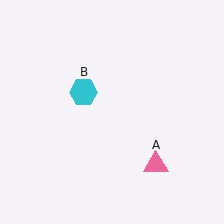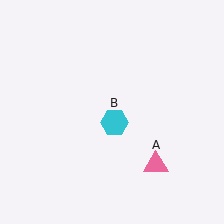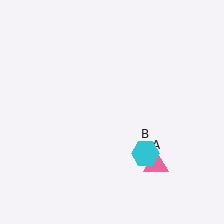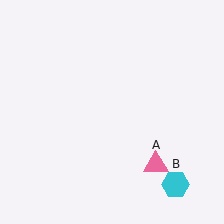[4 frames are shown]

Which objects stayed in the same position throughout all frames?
Pink triangle (object A) remained stationary.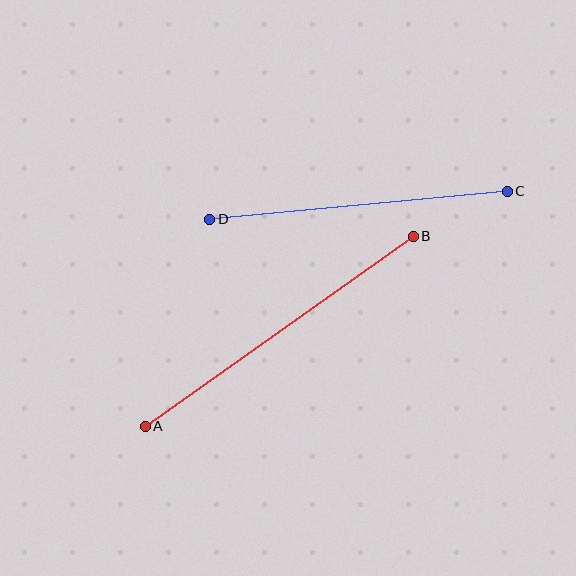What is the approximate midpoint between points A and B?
The midpoint is at approximately (279, 331) pixels.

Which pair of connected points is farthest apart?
Points A and B are farthest apart.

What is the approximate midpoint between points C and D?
The midpoint is at approximately (358, 205) pixels.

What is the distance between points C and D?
The distance is approximately 298 pixels.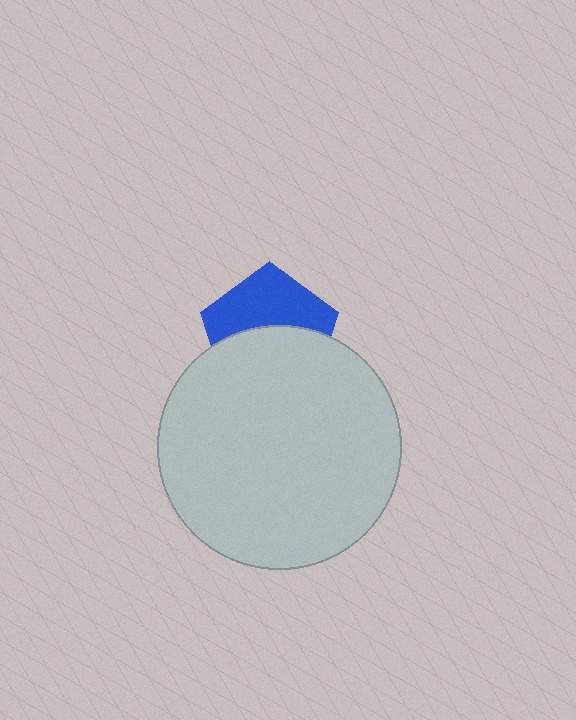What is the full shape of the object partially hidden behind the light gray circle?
The partially hidden object is a blue pentagon.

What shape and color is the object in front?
The object in front is a light gray circle.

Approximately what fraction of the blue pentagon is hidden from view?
Roughly 53% of the blue pentagon is hidden behind the light gray circle.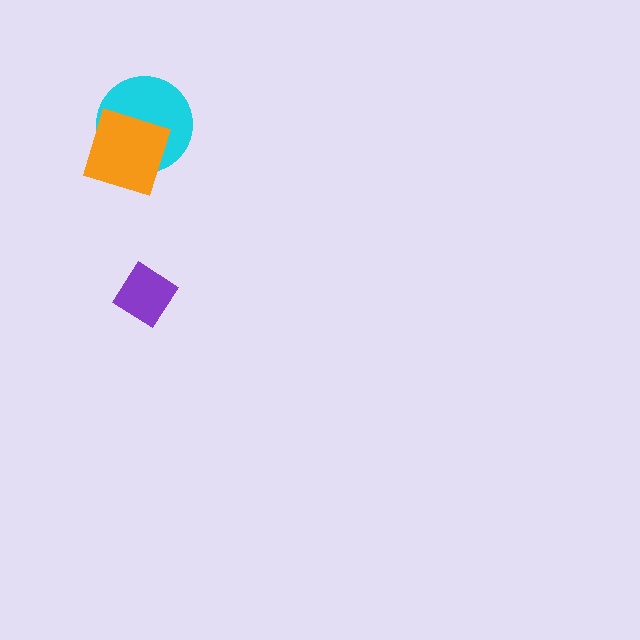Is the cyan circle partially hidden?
Yes, it is partially covered by another shape.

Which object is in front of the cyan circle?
The orange diamond is in front of the cyan circle.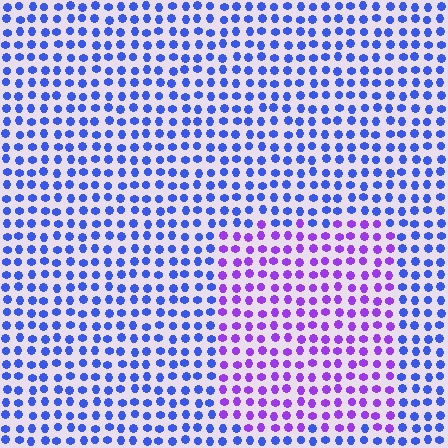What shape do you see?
I see a rectangle.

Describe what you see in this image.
The image is filled with small blue elements in a uniform arrangement. A rectangle-shaped region is visible where the elements are tinted to a slightly different hue, forming a subtle color boundary.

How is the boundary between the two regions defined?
The boundary is defined purely by a slight shift in hue (about 45 degrees). Spacing, size, and orientation are identical on both sides.